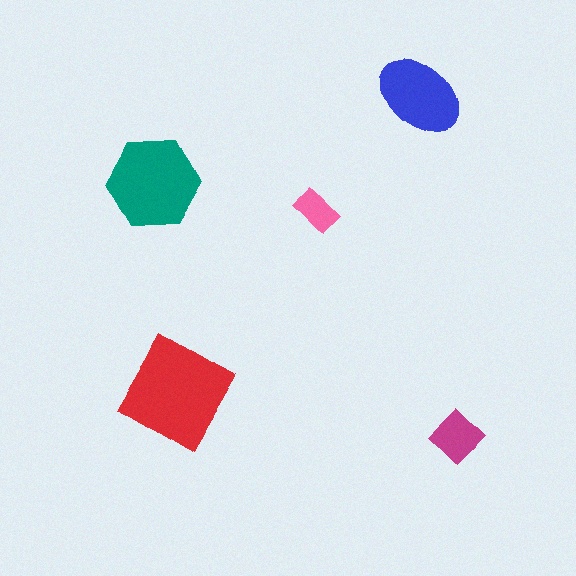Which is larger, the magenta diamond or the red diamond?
The red diamond.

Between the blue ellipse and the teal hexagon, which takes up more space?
The teal hexagon.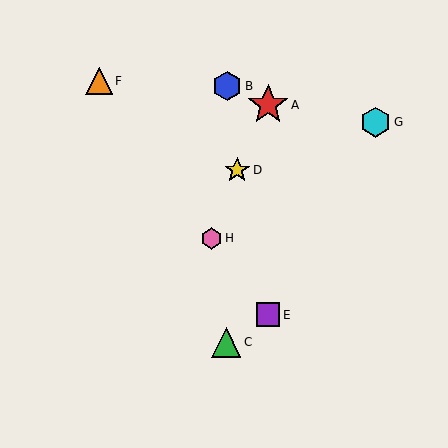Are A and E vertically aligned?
Yes, both are at x≈268.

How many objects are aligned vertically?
2 objects (A, E) are aligned vertically.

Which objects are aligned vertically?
Objects A, E are aligned vertically.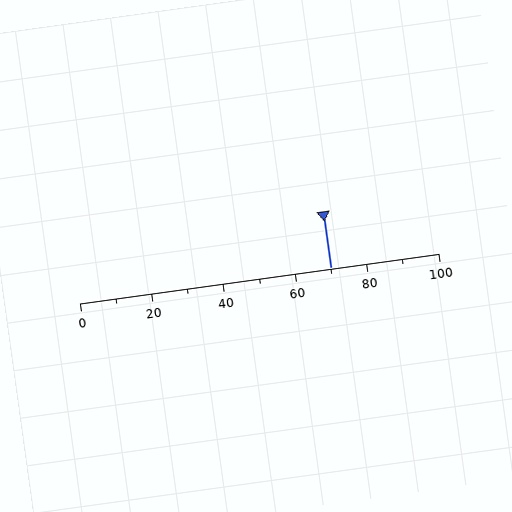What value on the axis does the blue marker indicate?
The marker indicates approximately 70.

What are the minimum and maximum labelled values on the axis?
The axis runs from 0 to 100.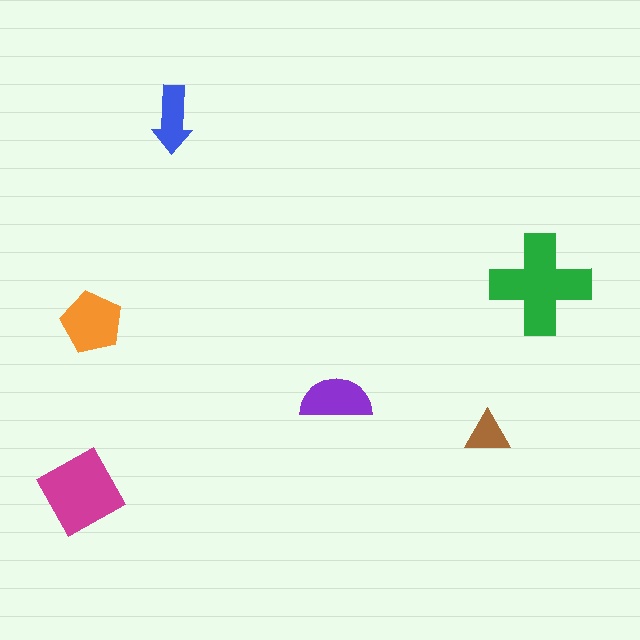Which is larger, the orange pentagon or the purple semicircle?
The orange pentagon.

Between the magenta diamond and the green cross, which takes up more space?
The green cross.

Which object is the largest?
The green cross.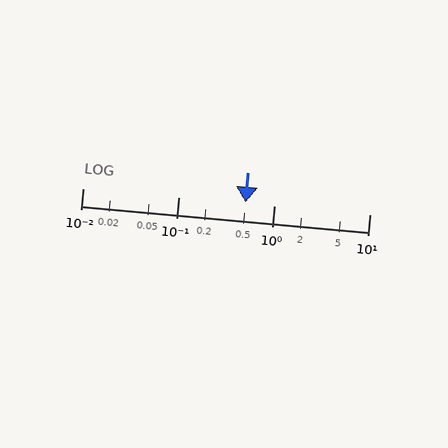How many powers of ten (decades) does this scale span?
The scale spans 3 decades, from 0.01 to 10.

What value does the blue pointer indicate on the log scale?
The pointer indicates approximately 0.51.